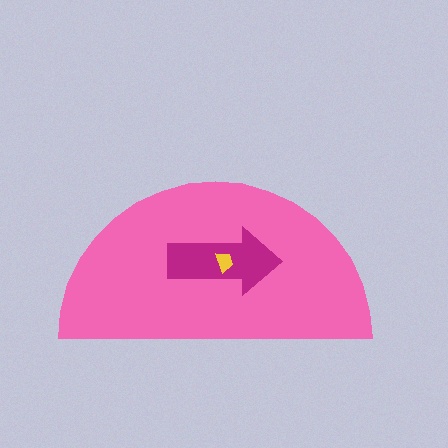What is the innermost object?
The yellow trapezoid.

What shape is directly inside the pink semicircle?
The magenta arrow.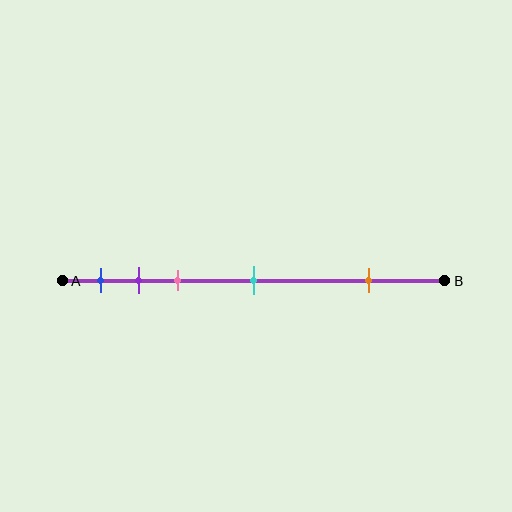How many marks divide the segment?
There are 5 marks dividing the segment.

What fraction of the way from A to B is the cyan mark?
The cyan mark is approximately 50% (0.5) of the way from A to B.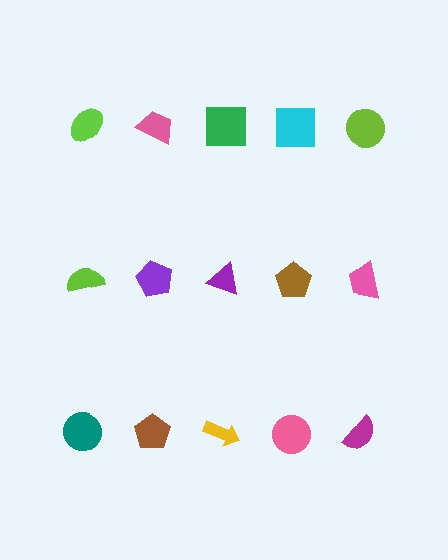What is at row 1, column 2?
A pink trapezoid.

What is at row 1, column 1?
A lime ellipse.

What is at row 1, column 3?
A green square.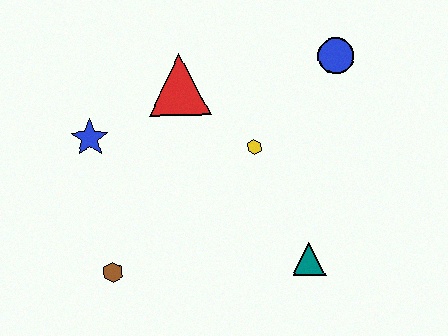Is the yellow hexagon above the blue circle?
No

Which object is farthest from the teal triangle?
The blue star is farthest from the teal triangle.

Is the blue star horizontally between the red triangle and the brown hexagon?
No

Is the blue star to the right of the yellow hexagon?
No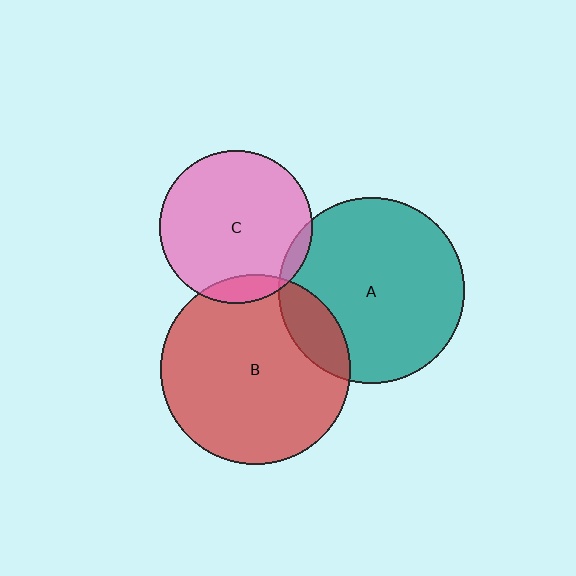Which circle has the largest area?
Circle B (red).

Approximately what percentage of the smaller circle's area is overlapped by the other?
Approximately 15%.